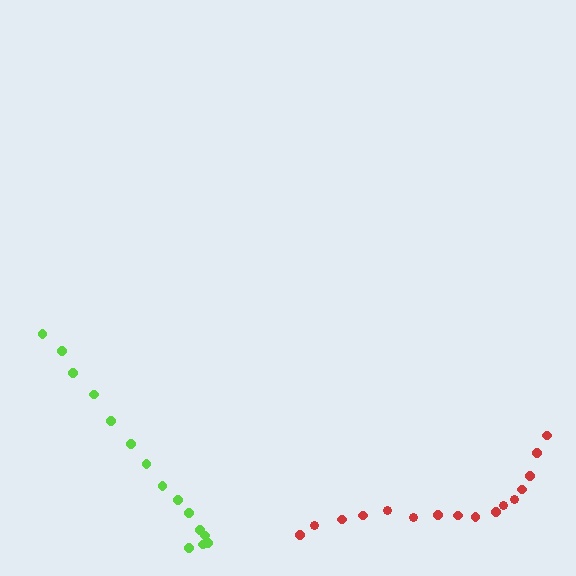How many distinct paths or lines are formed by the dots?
There are 2 distinct paths.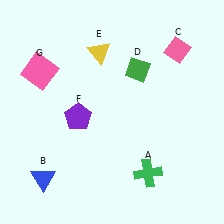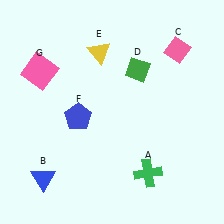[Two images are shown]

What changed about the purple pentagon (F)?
In Image 1, F is purple. In Image 2, it changed to blue.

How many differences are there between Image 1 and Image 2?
There is 1 difference between the two images.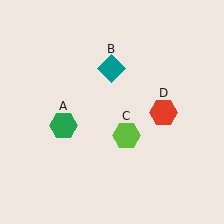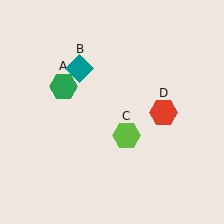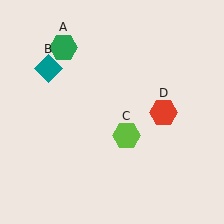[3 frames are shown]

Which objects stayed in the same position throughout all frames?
Lime hexagon (object C) and red hexagon (object D) remained stationary.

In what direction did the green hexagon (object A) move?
The green hexagon (object A) moved up.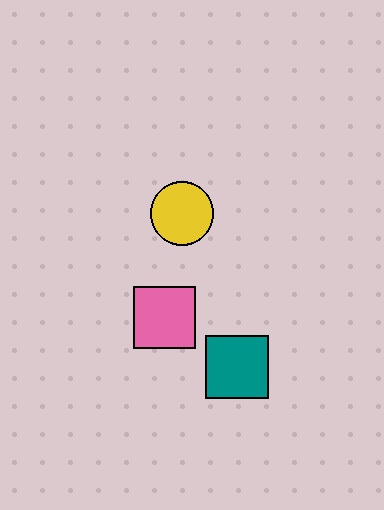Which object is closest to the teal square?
The pink square is closest to the teal square.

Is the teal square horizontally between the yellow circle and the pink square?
No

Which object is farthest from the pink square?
The yellow circle is farthest from the pink square.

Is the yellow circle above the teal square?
Yes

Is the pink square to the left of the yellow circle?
Yes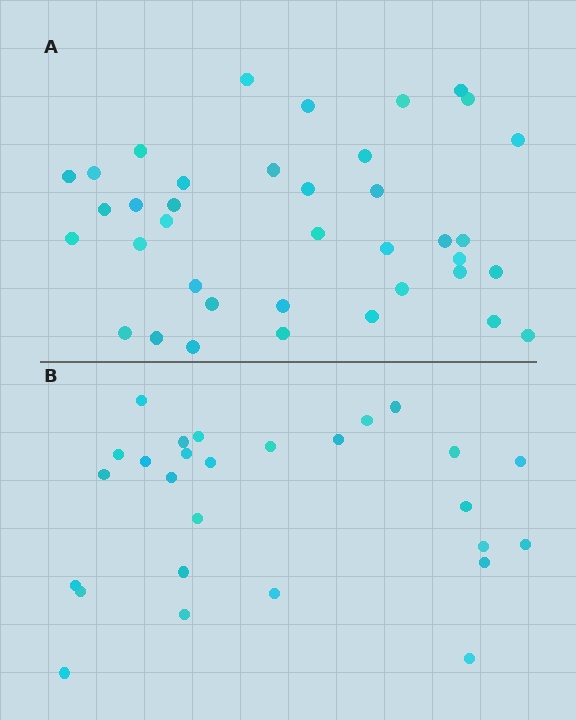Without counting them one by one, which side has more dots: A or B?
Region A (the top region) has more dots.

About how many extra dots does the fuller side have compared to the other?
Region A has roughly 12 or so more dots than region B.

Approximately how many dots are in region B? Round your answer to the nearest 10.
About 30 dots. (The exact count is 27, which rounds to 30.)